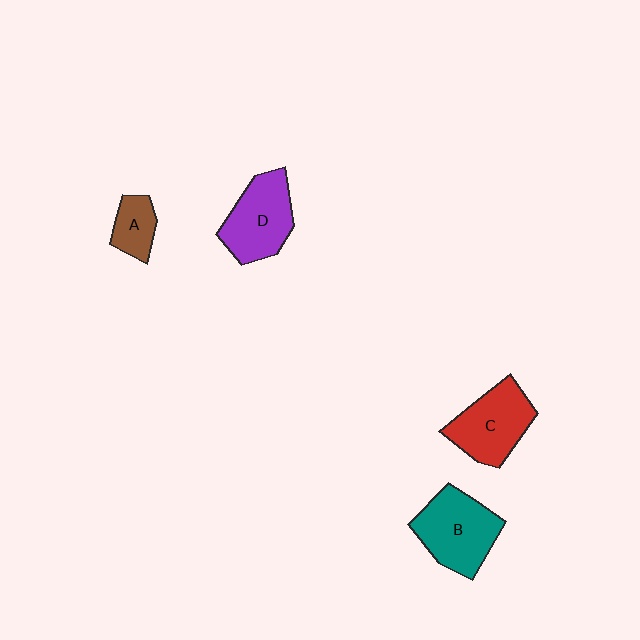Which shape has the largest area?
Shape B (teal).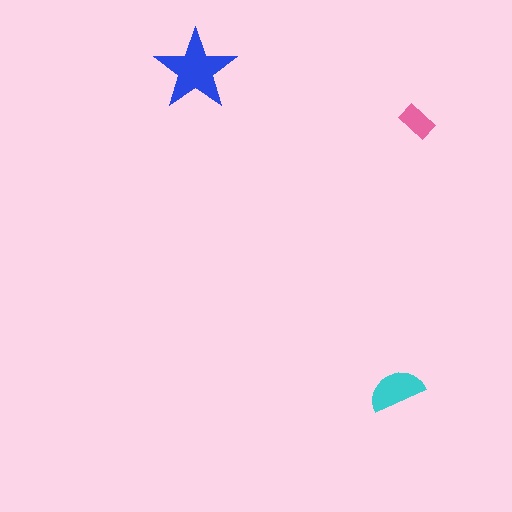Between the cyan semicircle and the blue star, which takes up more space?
The blue star.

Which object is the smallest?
The pink rectangle.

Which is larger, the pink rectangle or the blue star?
The blue star.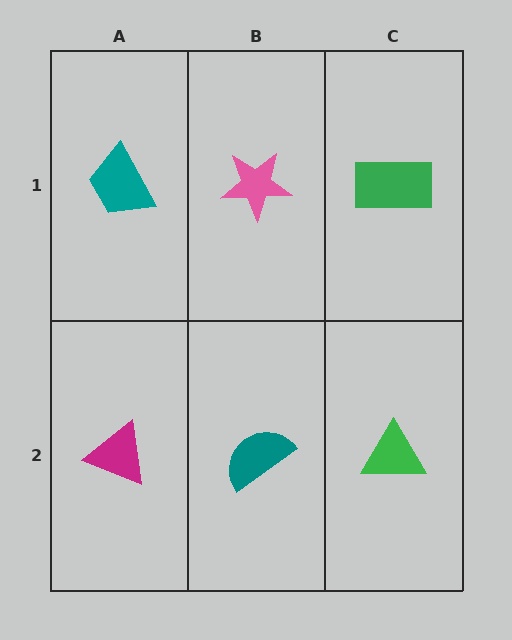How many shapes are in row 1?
3 shapes.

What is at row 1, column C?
A green rectangle.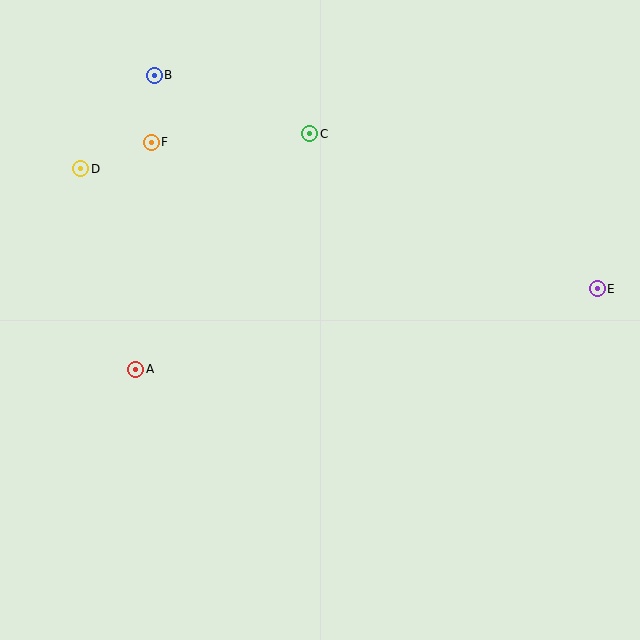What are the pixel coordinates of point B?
Point B is at (154, 75).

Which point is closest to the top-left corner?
Point B is closest to the top-left corner.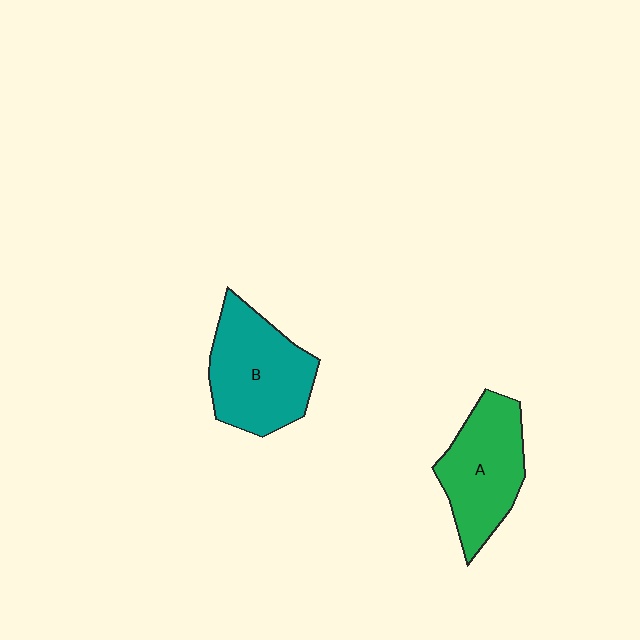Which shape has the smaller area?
Shape A (green).